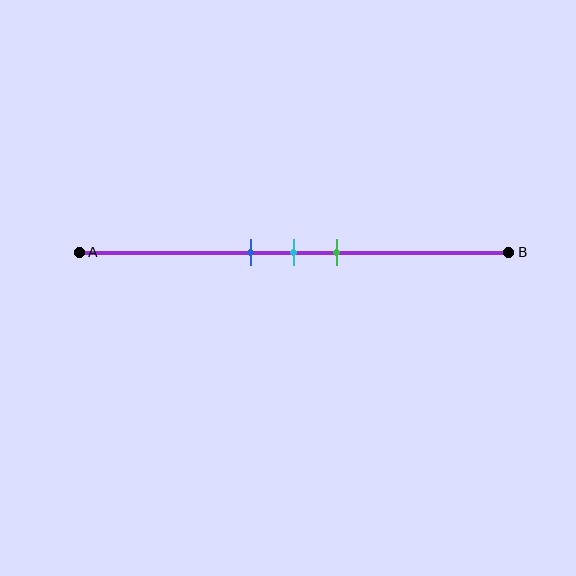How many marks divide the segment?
There are 3 marks dividing the segment.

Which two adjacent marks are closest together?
The blue and cyan marks are the closest adjacent pair.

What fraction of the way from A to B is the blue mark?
The blue mark is approximately 40% (0.4) of the way from A to B.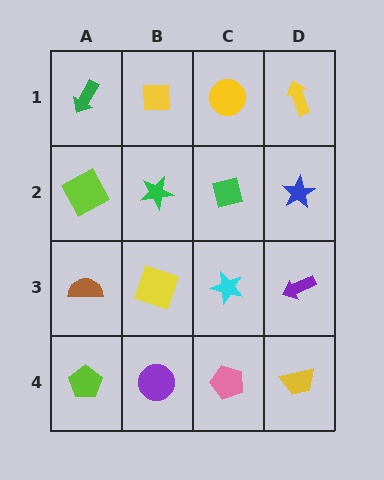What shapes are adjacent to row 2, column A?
A green arrow (row 1, column A), a brown semicircle (row 3, column A), a green star (row 2, column B).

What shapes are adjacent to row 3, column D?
A blue star (row 2, column D), a yellow trapezoid (row 4, column D), a cyan star (row 3, column C).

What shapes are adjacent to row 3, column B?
A green star (row 2, column B), a purple circle (row 4, column B), a brown semicircle (row 3, column A), a cyan star (row 3, column C).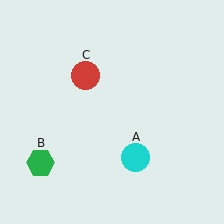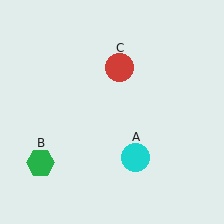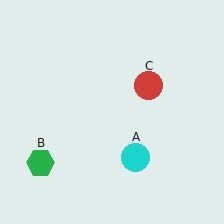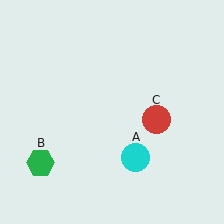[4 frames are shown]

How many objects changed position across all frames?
1 object changed position: red circle (object C).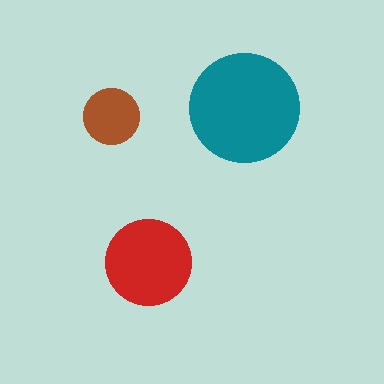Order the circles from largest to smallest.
the teal one, the red one, the brown one.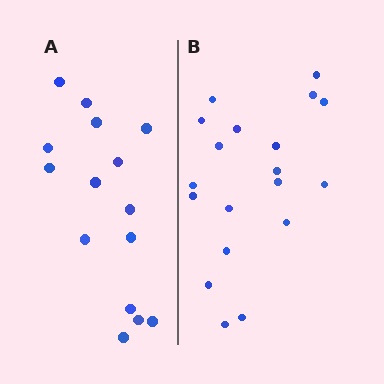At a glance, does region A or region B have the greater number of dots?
Region B (the right region) has more dots.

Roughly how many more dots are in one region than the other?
Region B has about 4 more dots than region A.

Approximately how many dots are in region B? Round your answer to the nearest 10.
About 20 dots. (The exact count is 19, which rounds to 20.)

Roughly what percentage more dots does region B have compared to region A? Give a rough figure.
About 25% more.